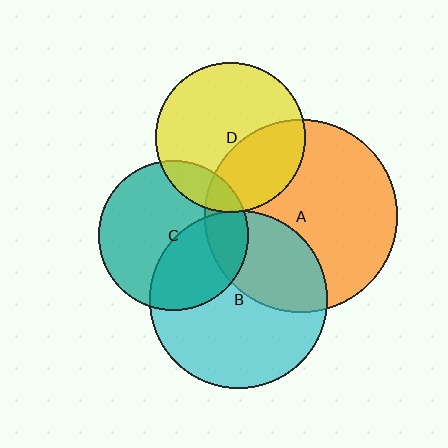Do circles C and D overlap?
Yes.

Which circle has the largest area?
Circle A (orange).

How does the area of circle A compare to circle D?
Approximately 1.7 times.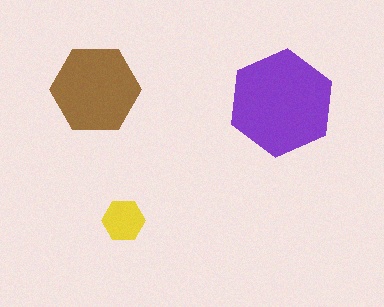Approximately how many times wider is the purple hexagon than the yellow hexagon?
About 2.5 times wider.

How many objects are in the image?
There are 3 objects in the image.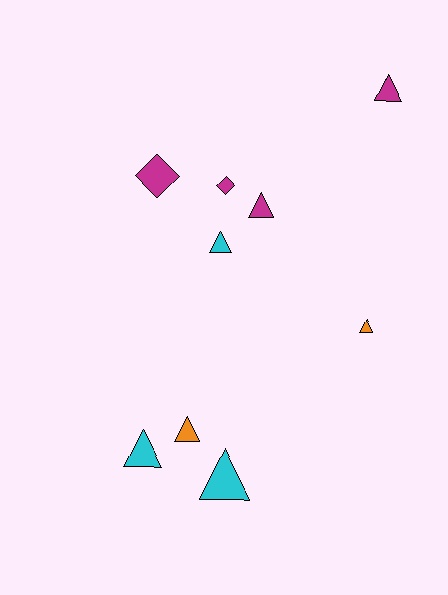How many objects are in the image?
There are 9 objects.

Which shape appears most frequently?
Triangle, with 7 objects.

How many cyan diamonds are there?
There are no cyan diamonds.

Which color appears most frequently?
Magenta, with 4 objects.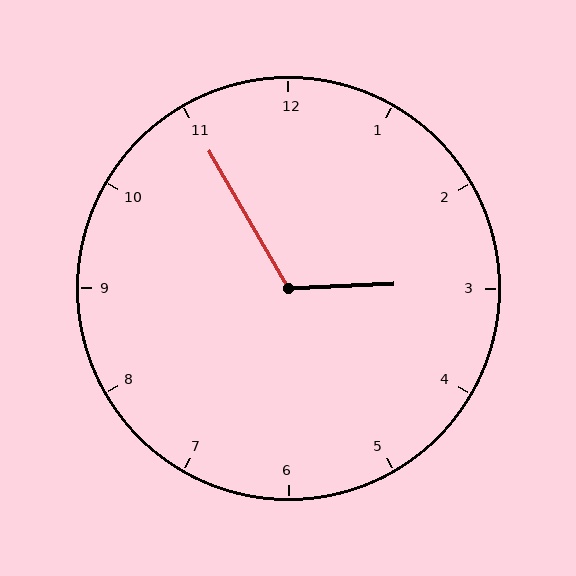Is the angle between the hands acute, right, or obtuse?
It is obtuse.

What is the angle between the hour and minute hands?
Approximately 118 degrees.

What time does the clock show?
2:55.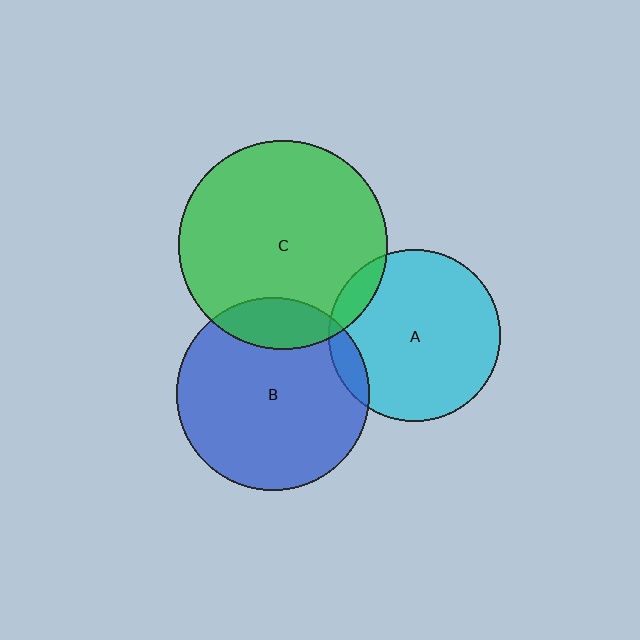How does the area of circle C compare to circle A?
Approximately 1.5 times.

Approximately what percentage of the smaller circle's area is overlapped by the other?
Approximately 10%.